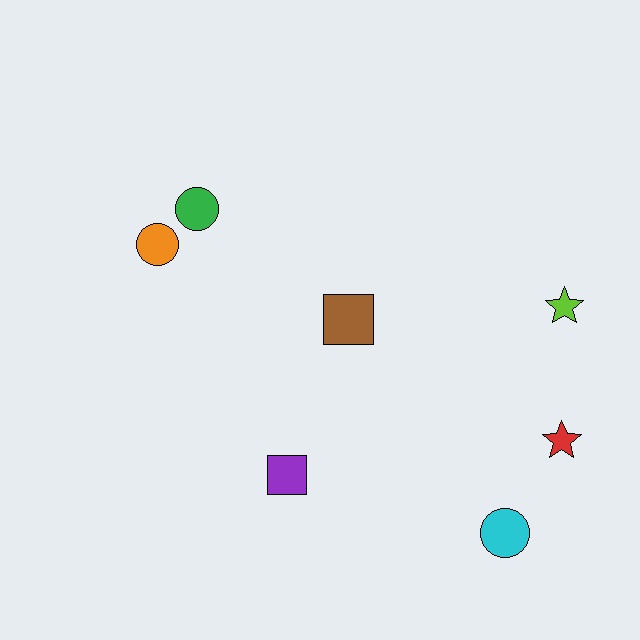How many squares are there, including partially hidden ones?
There are 2 squares.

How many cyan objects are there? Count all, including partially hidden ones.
There is 1 cyan object.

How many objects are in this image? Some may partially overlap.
There are 7 objects.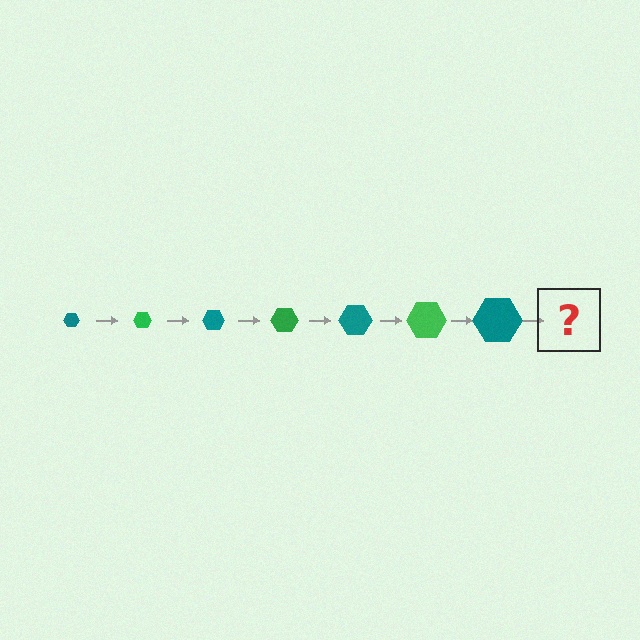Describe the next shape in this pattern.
It should be a green hexagon, larger than the previous one.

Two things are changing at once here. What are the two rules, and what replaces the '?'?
The two rules are that the hexagon grows larger each step and the color cycles through teal and green. The '?' should be a green hexagon, larger than the previous one.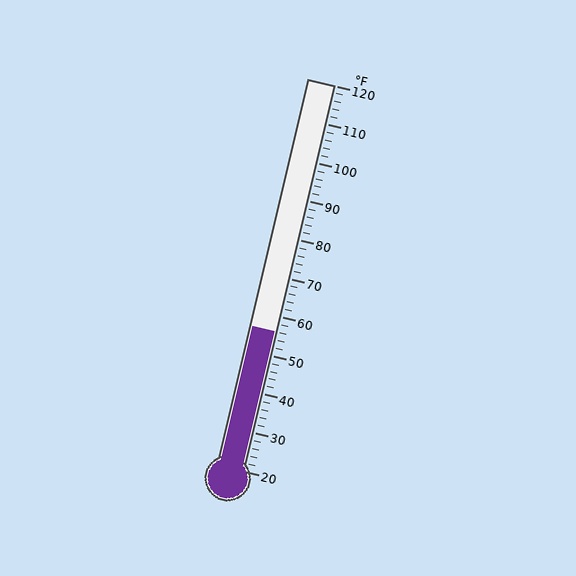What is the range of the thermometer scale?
The thermometer scale ranges from 20°F to 120°F.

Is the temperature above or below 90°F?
The temperature is below 90°F.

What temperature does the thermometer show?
The thermometer shows approximately 56°F.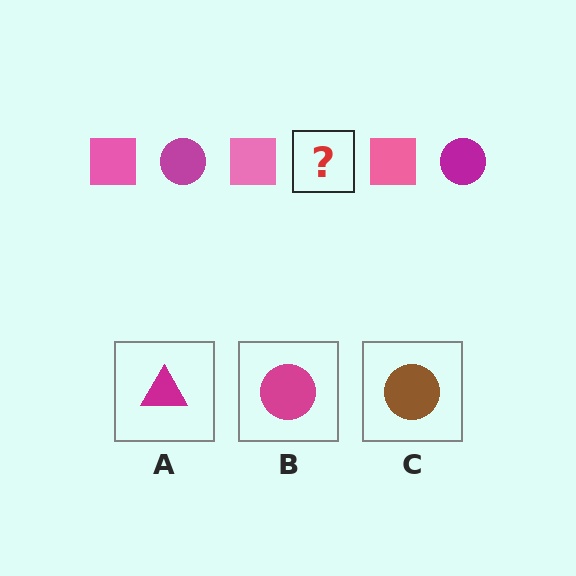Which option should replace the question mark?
Option B.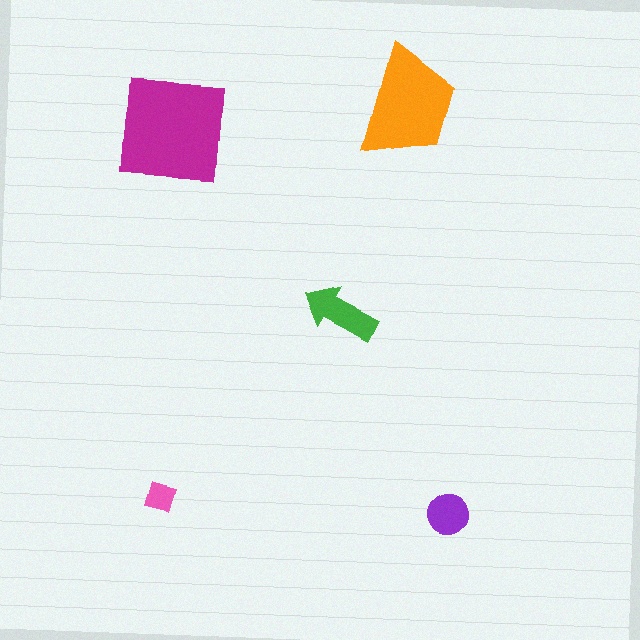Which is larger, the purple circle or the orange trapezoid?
The orange trapezoid.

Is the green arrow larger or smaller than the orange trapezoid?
Smaller.